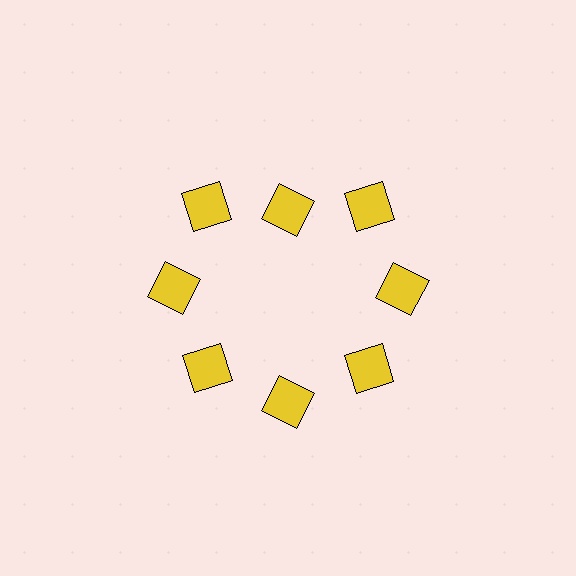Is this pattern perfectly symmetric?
No. The 8 yellow squares are arranged in a ring, but one element near the 12 o'clock position is pulled inward toward the center, breaking the 8-fold rotational symmetry.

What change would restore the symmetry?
The symmetry would be restored by moving it outward, back onto the ring so that all 8 squares sit at equal angles and equal distance from the center.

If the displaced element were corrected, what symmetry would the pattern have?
It would have 8-fold rotational symmetry — the pattern would map onto itself every 45 degrees.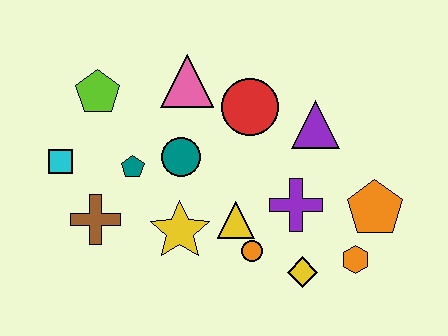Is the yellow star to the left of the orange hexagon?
Yes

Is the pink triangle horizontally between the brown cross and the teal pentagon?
No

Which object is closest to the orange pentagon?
The orange hexagon is closest to the orange pentagon.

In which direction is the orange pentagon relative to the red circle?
The orange pentagon is to the right of the red circle.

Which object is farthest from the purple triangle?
The cyan square is farthest from the purple triangle.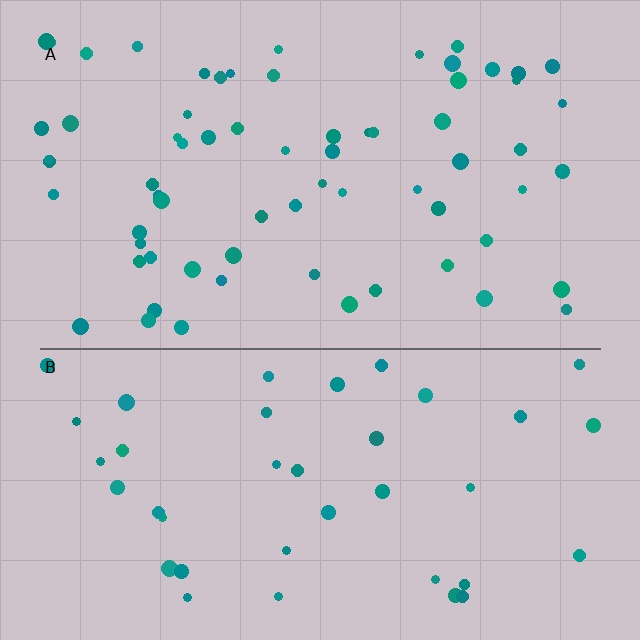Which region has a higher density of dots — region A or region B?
A (the top).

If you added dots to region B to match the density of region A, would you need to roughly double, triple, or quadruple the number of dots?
Approximately double.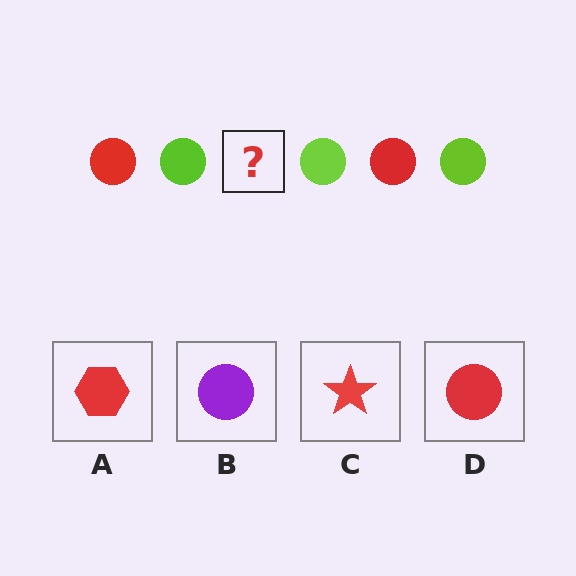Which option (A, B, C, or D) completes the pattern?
D.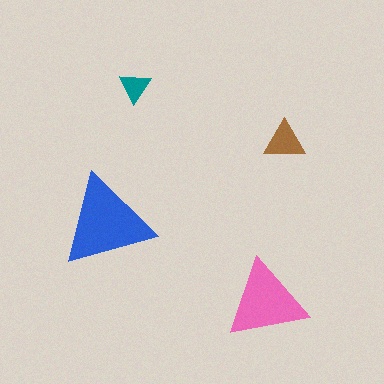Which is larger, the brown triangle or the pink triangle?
The pink one.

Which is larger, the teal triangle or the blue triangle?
The blue one.